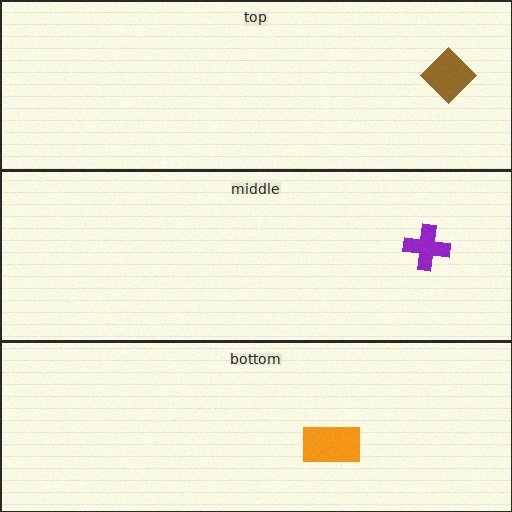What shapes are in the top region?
The brown diamond.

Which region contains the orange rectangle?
The bottom region.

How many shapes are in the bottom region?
1.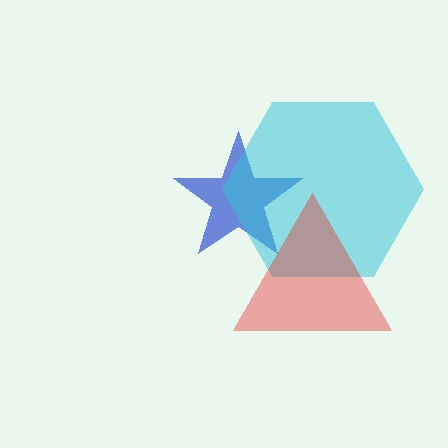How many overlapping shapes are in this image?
There are 3 overlapping shapes in the image.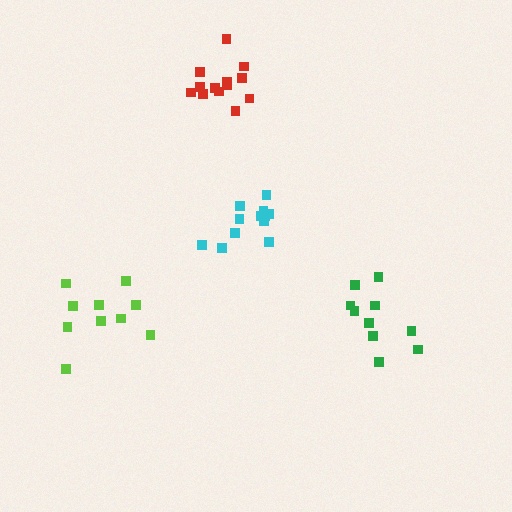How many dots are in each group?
Group 1: 10 dots, Group 2: 10 dots, Group 3: 13 dots, Group 4: 12 dots (45 total).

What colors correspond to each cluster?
The clusters are colored: lime, green, red, cyan.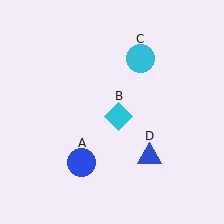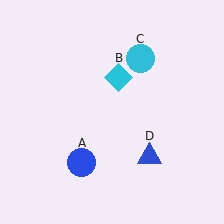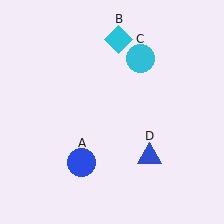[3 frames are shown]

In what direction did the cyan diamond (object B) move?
The cyan diamond (object B) moved up.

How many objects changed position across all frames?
1 object changed position: cyan diamond (object B).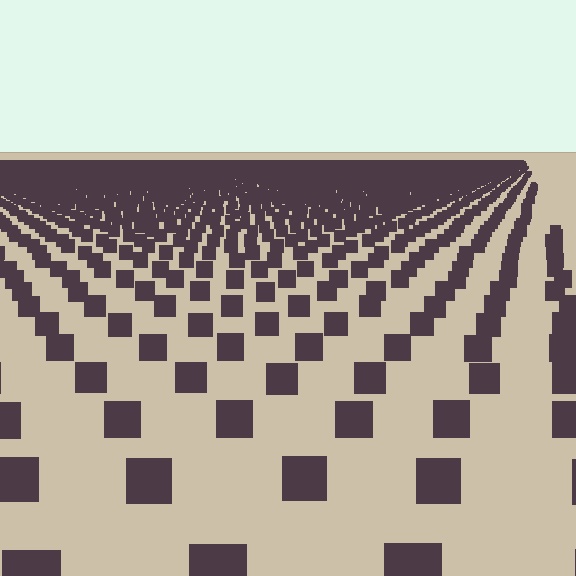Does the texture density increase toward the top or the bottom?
Density increases toward the top.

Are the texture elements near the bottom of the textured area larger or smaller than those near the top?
Larger. Near the bottom, elements are closer to the viewer and appear at a bigger on-screen size.